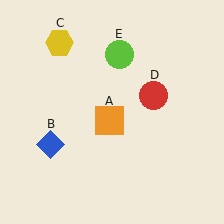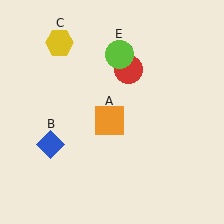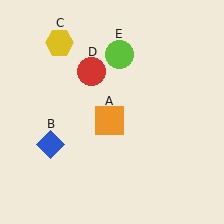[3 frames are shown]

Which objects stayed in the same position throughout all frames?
Orange square (object A) and blue diamond (object B) and yellow hexagon (object C) and lime circle (object E) remained stationary.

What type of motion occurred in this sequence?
The red circle (object D) rotated counterclockwise around the center of the scene.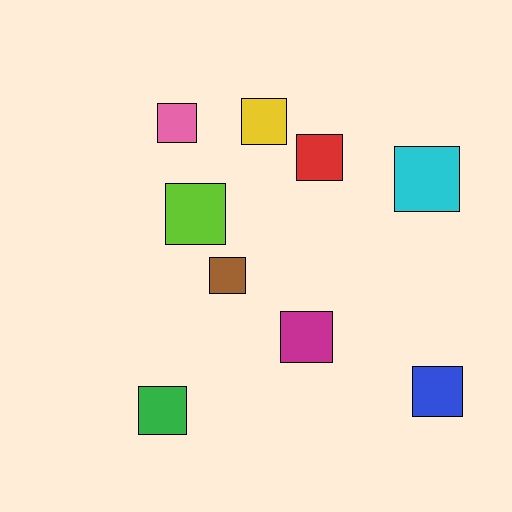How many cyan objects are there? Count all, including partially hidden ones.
There is 1 cyan object.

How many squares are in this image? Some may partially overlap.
There are 9 squares.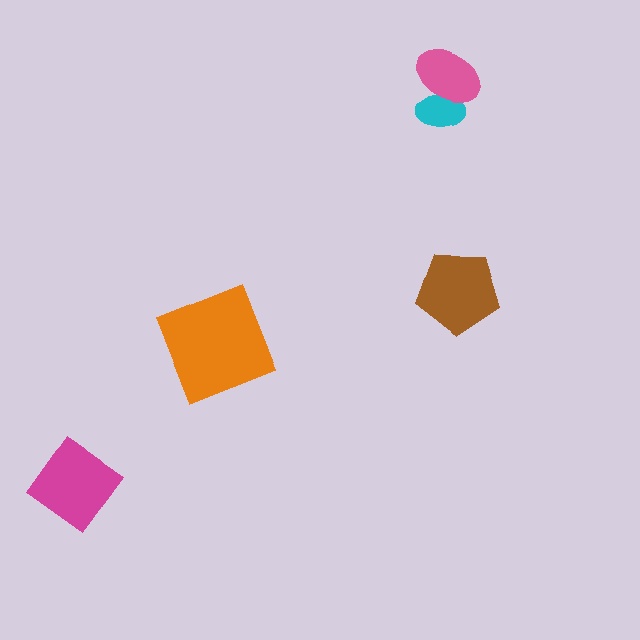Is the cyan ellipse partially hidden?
Yes, it is partially covered by another shape.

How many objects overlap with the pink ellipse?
1 object overlaps with the pink ellipse.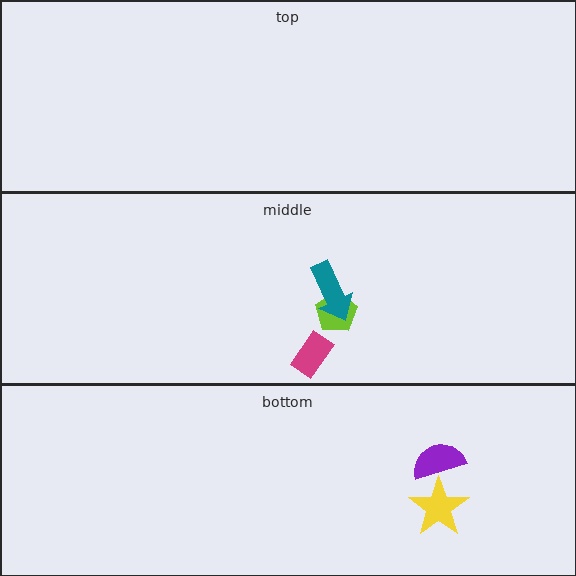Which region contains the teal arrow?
The middle region.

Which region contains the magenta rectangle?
The middle region.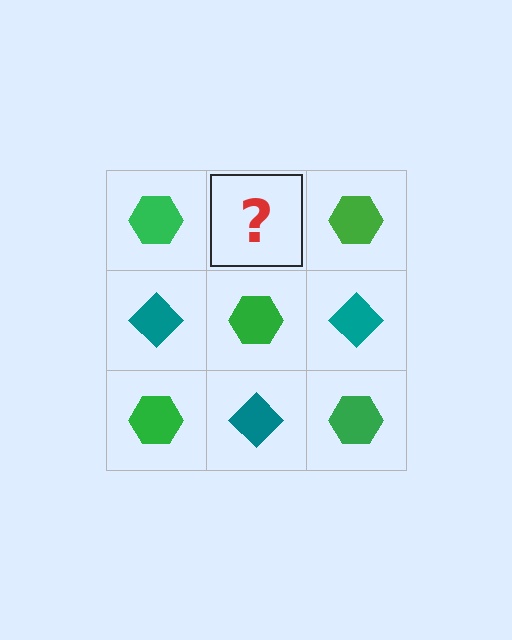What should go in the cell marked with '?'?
The missing cell should contain a teal diamond.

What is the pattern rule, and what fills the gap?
The rule is that it alternates green hexagon and teal diamond in a checkerboard pattern. The gap should be filled with a teal diamond.